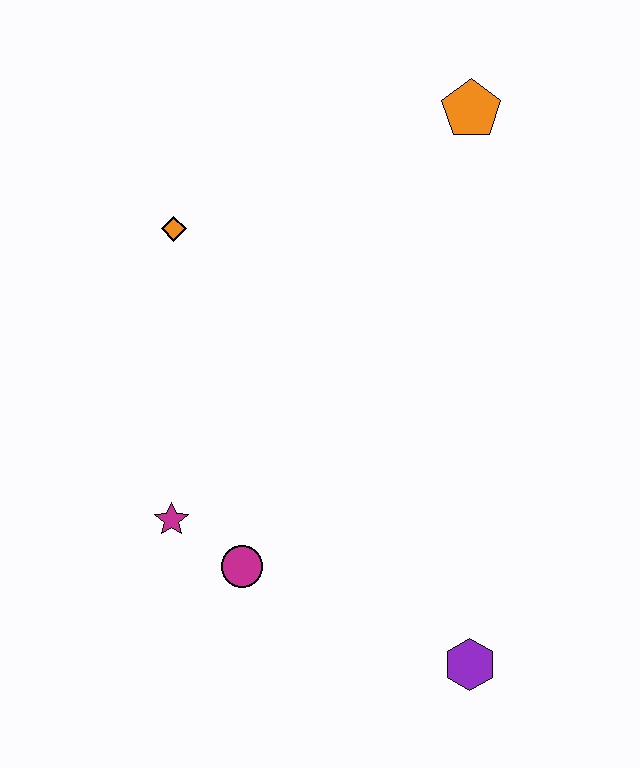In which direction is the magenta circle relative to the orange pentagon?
The magenta circle is below the orange pentagon.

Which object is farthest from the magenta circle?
The orange pentagon is farthest from the magenta circle.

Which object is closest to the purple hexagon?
The magenta circle is closest to the purple hexagon.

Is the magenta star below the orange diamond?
Yes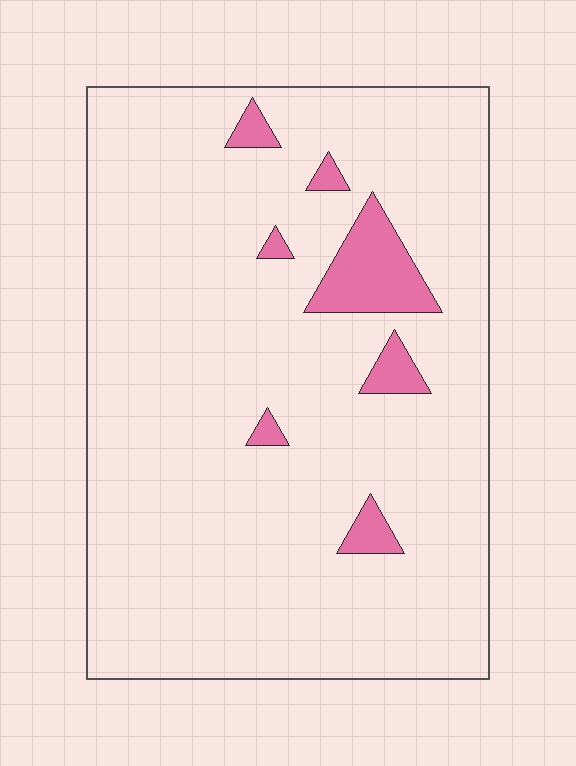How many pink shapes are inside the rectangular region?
7.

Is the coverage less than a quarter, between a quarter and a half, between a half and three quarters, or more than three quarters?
Less than a quarter.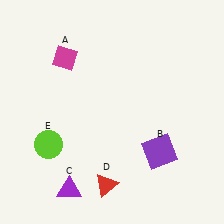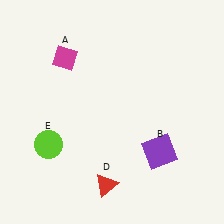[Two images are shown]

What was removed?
The purple triangle (C) was removed in Image 2.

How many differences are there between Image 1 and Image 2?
There is 1 difference between the two images.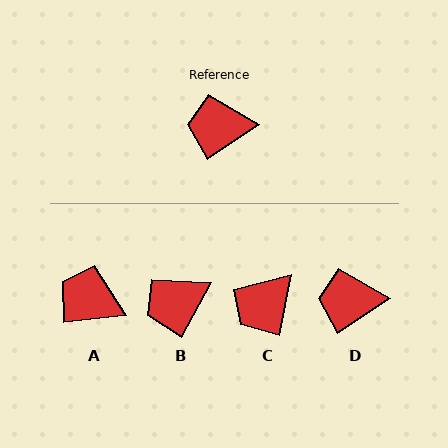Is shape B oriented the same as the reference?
No, it is off by about 28 degrees.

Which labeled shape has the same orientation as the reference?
D.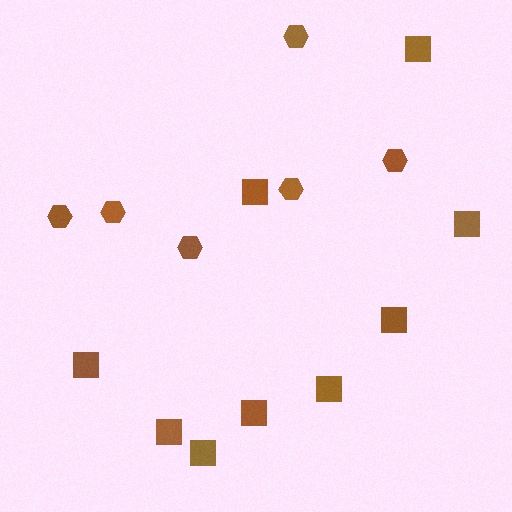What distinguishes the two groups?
There are 2 groups: one group of squares (9) and one group of hexagons (6).